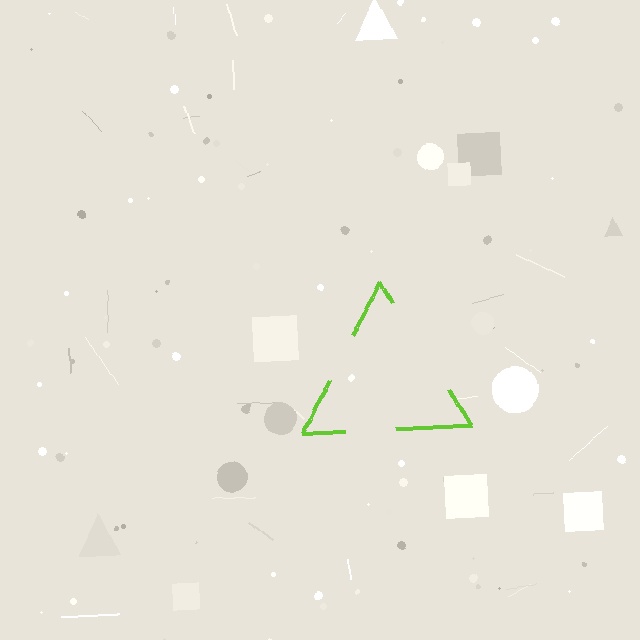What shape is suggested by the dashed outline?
The dashed outline suggests a triangle.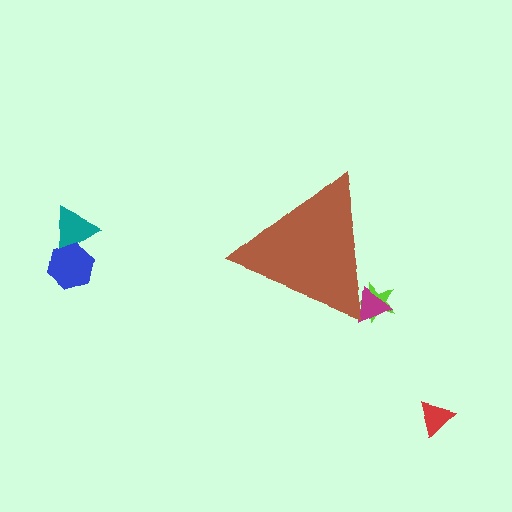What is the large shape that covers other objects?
A brown triangle.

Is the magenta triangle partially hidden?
Yes, the magenta triangle is partially hidden behind the brown triangle.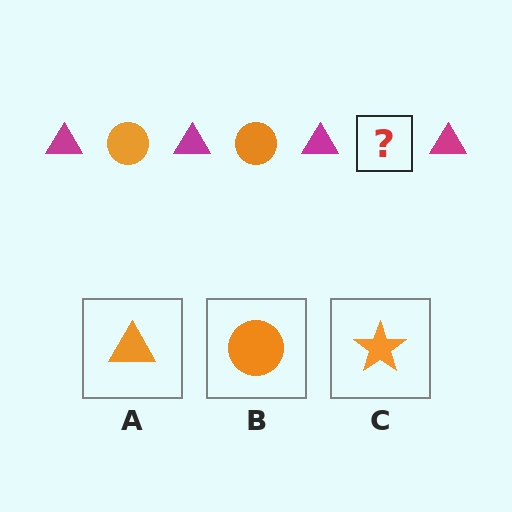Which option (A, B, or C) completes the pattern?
B.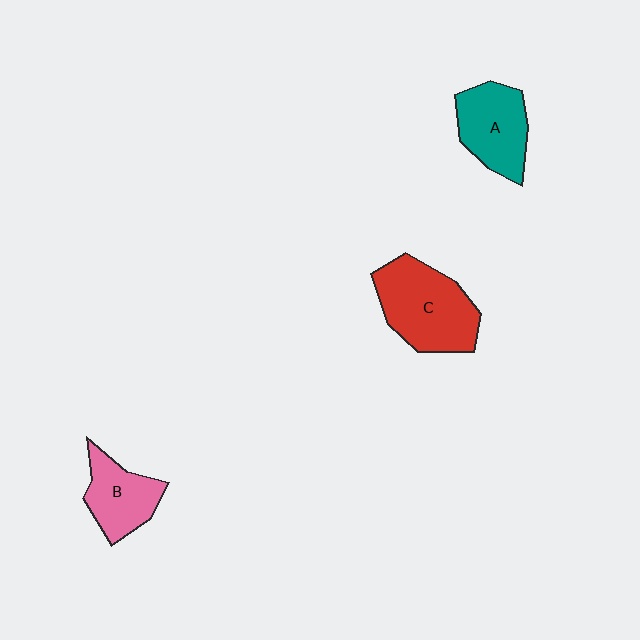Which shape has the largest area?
Shape C (red).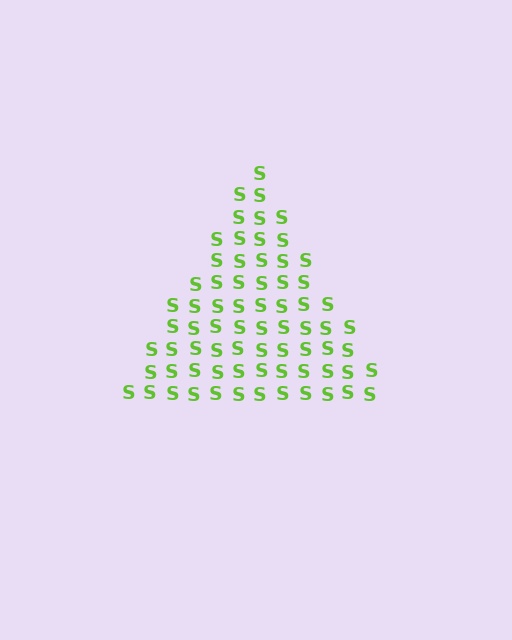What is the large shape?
The large shape is a triangle.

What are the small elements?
The small elements are letter S's.